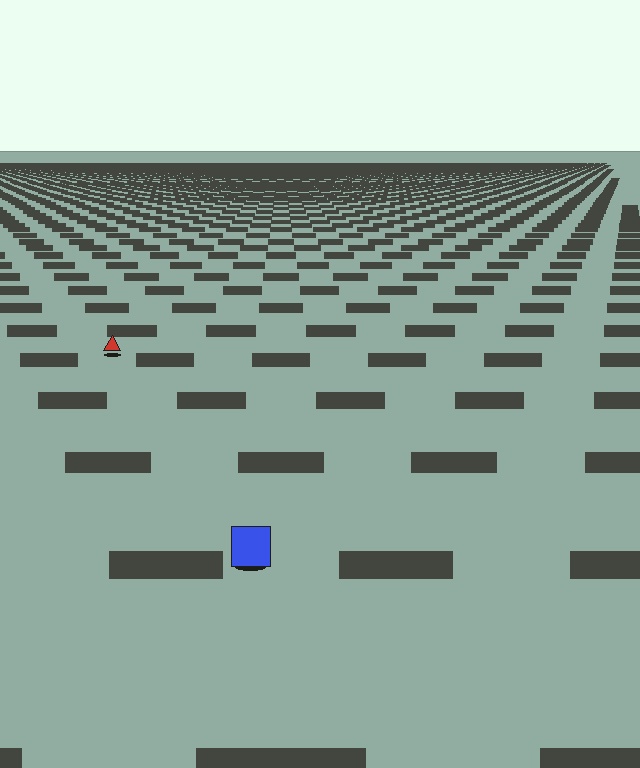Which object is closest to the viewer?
The blue square is closest. The texture marks near it are larger and more spread out.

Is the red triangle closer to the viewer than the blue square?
No. The blue square is closer — you can tell from the texture gradient: the ground texture is coarser near it.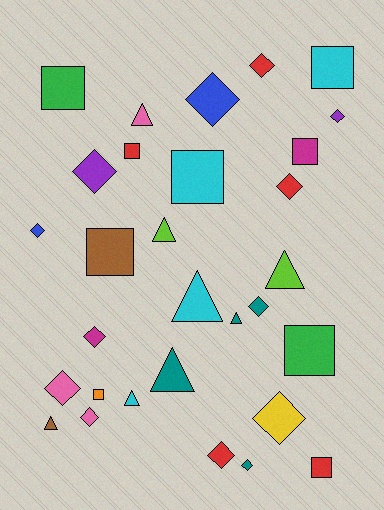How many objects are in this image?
There are 30 objects.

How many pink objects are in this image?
There are 3 pink objects.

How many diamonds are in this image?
There are 13 diamonds.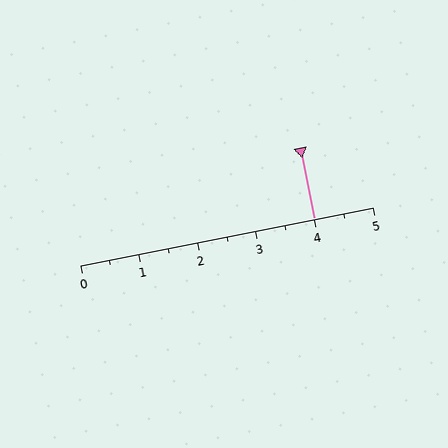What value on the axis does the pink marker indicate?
The marker indicates approximately 4.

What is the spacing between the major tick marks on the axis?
The major ticks are spaced 1 apart.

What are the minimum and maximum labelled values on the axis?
The axis runs from 0 to 5.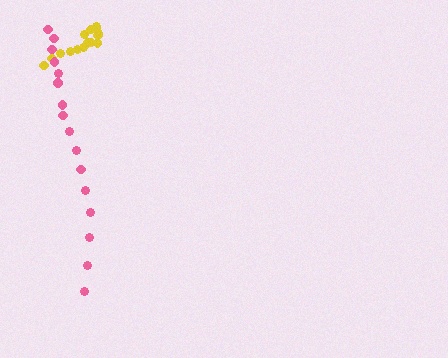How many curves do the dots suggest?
There are 2 distinct paths.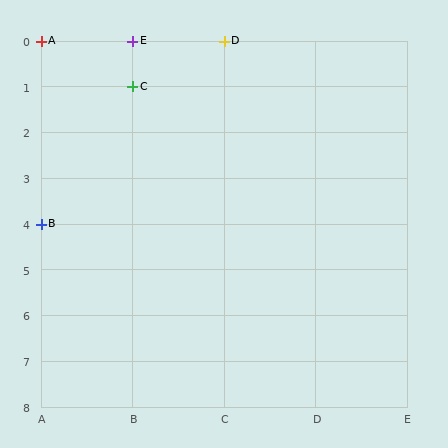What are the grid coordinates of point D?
Point D is at grid coordinates (C, 0).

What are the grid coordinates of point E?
Point E is at grid coordinates (B, 0).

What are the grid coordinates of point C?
Point C is at grid coordinates (B, 1).